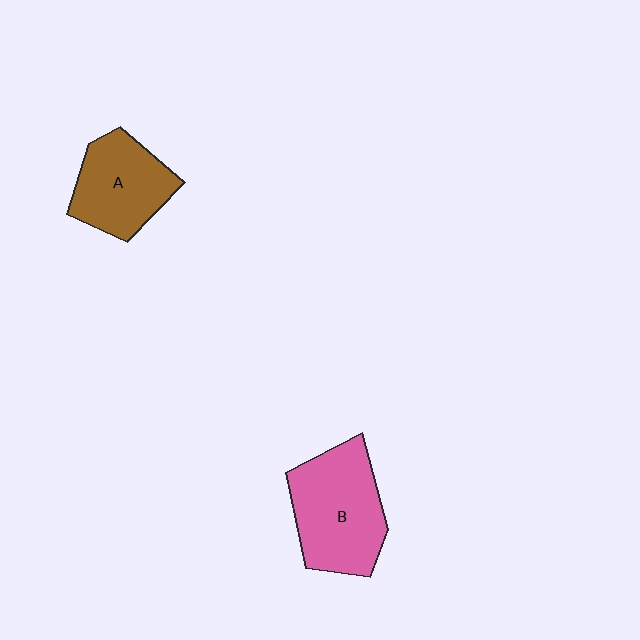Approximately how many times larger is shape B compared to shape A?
Approximately 1.3 times.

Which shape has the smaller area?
Shape A (brown).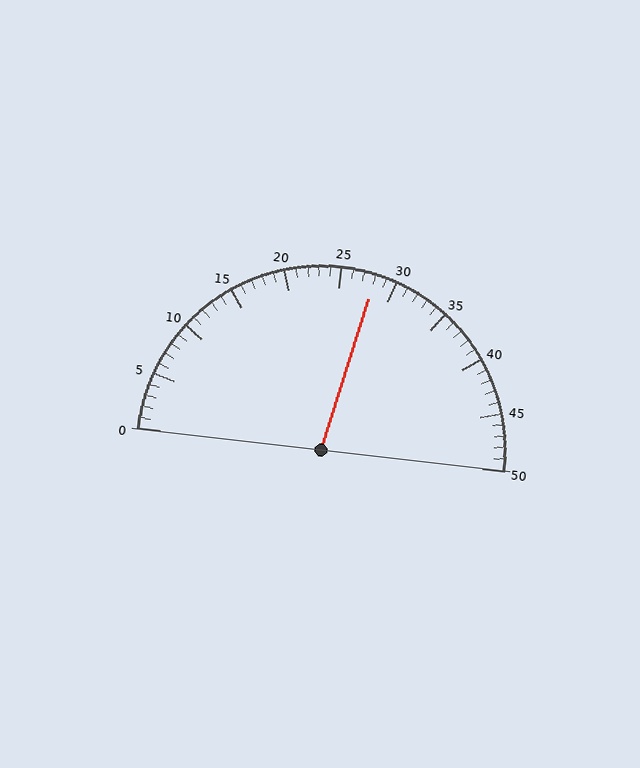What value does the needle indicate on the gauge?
The needle indicates approximately 28.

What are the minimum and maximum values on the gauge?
The gauge ranges from 0 to 50.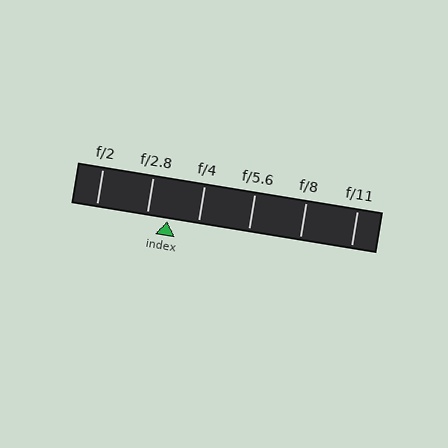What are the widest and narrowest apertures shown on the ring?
The widest aperture shown is f/2 and the narrowest is f/11.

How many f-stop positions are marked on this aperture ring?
There are 6 f-stop positions marked.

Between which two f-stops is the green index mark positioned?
The index mark is between f/2.8 and f/4.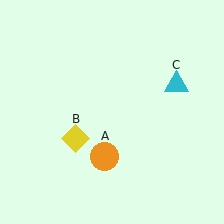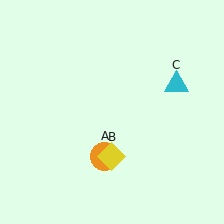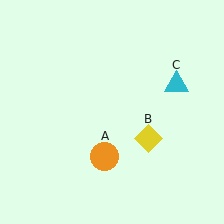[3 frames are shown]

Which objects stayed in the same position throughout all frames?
Orange circle (object A) and cyan triangle (object C) remained stationary.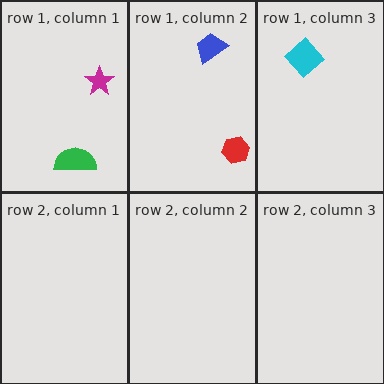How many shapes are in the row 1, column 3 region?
1.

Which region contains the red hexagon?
The row 1, column 2 region.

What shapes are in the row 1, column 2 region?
The red hexagon, the blue trapezoid.